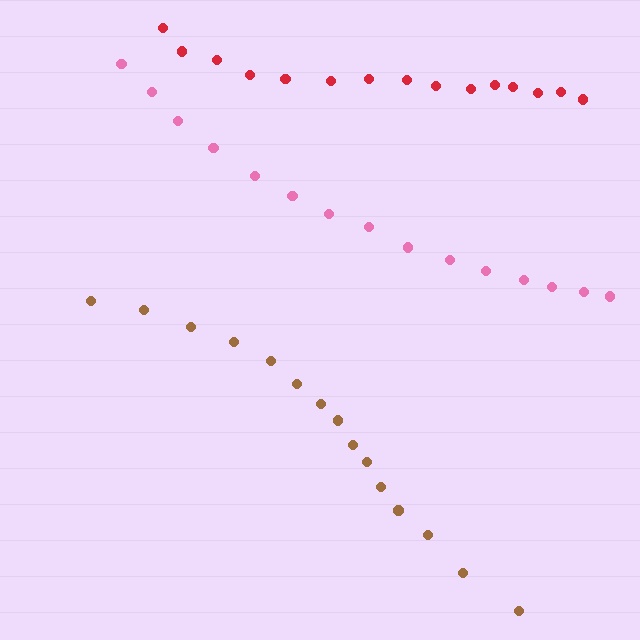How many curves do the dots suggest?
There are 3 distinct paths.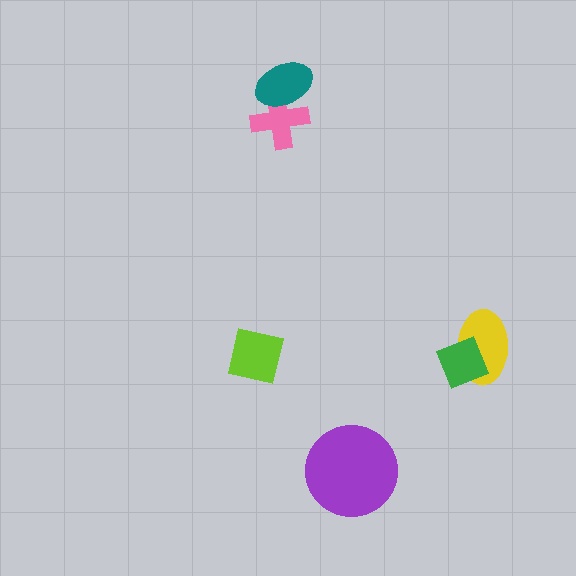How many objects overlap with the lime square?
0 objects overlap with the lime square.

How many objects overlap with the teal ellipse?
1 object overlaps with the teal ellipse.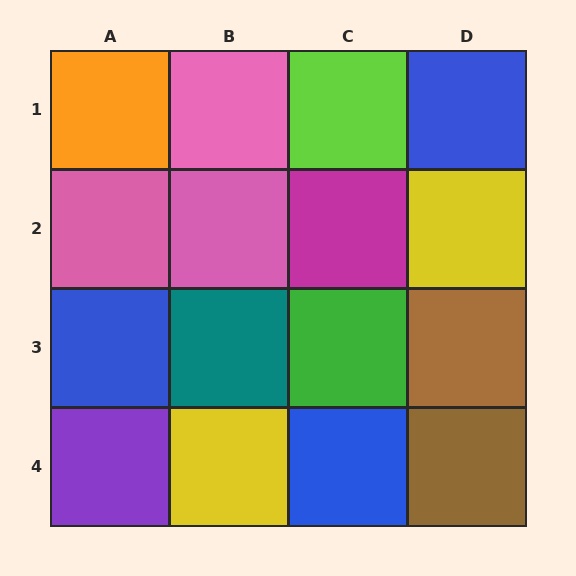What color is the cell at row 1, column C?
Lime.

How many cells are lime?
1 cell is lime.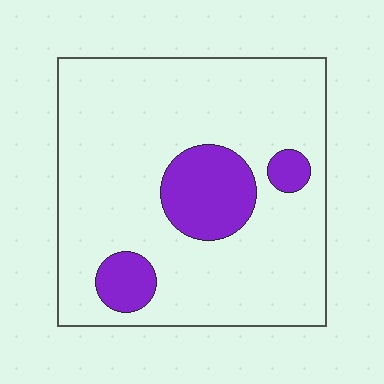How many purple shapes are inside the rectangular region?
3.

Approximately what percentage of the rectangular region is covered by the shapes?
Approximately 15%.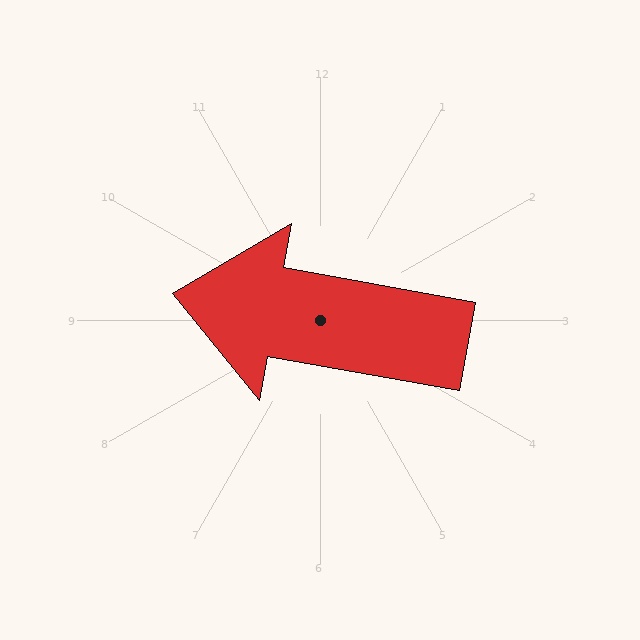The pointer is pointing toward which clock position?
Roughly 9 o'clock.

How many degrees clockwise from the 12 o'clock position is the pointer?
Approximately 280 degrees.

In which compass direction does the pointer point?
West.